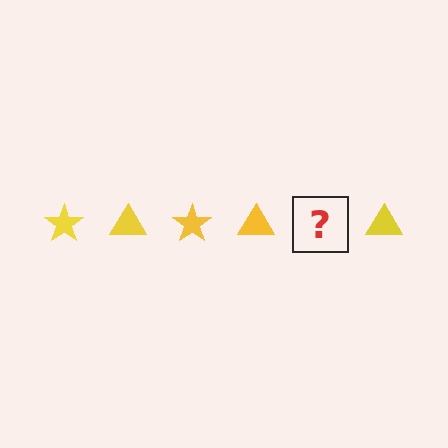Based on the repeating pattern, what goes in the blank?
The blank should be a yellow star.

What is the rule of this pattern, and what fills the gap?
The rule is that the pattern cycles through star, triangle shapes in yellow. The gap should be filled with a yellow star.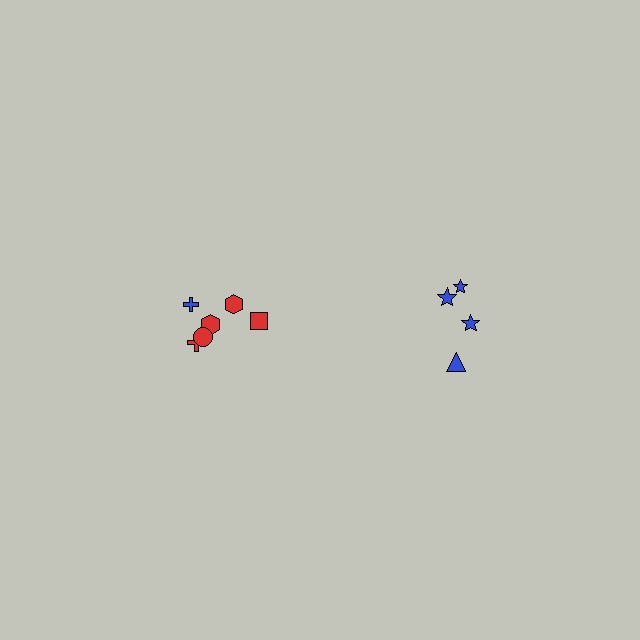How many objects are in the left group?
There are 6 objects.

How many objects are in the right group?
There are 4 objects.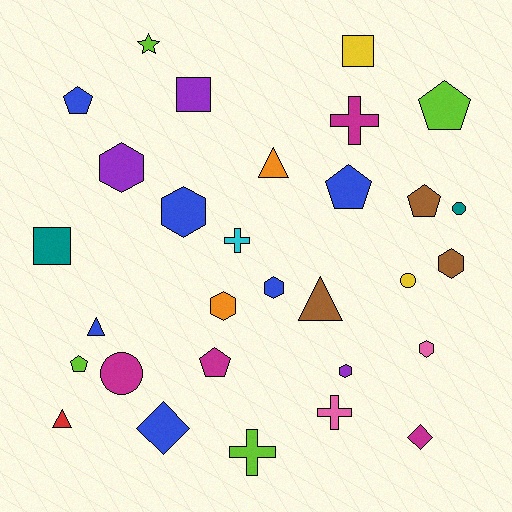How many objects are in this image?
There are 30 objects.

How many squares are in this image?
There are 3 squares.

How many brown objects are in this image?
There are 3 brown objects.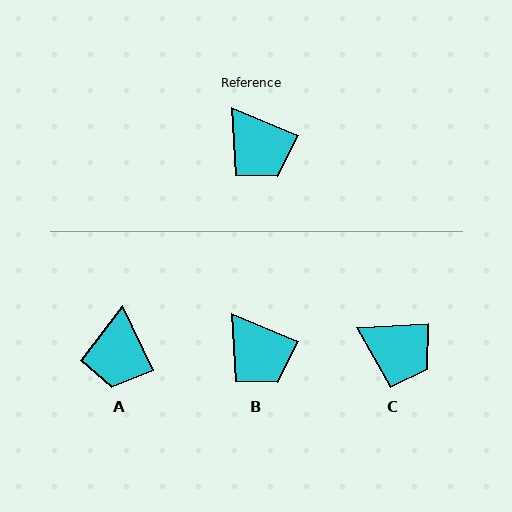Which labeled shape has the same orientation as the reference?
B.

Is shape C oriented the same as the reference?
No, it is off by about 26 degrees.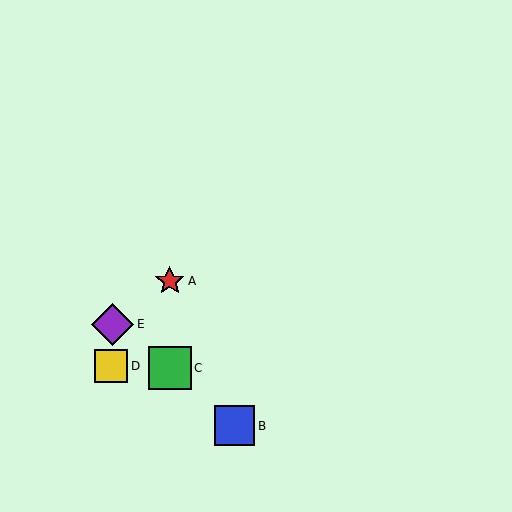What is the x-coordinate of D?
Object D is at x≈111.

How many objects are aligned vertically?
2 objects (A, C) are aligned vertically.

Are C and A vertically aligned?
Yes, both are at x≈170.